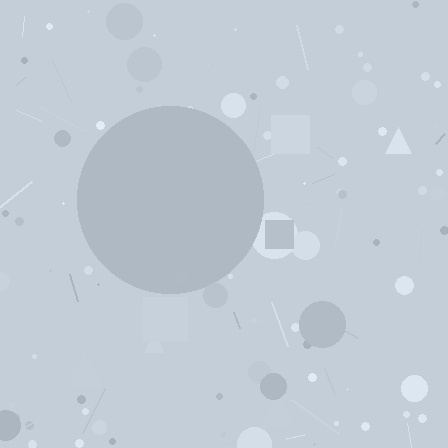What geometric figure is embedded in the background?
A circle is embedded in the background.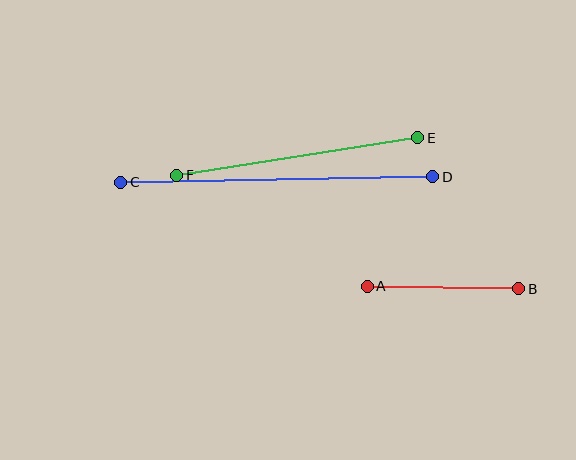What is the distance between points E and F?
The distance is approximately 244 pixels.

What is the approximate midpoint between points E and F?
The midpoint is at approximately (297, 157) pixels.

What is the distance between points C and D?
The distance is approximately 312 pixels.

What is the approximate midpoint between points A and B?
The midpoint is at approximately (443, 288) pixels.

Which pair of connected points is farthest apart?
Points C and D are farthest apart.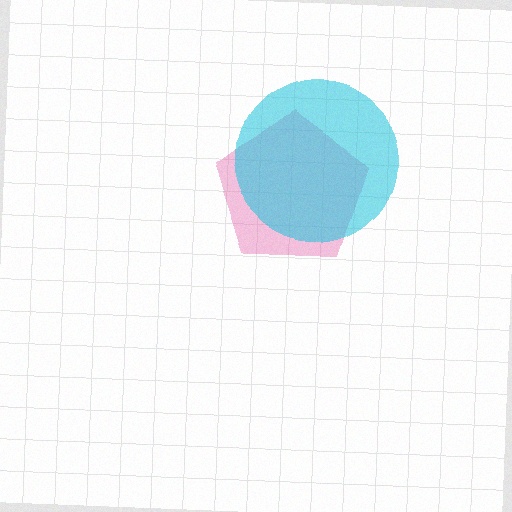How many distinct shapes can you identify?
There are 2 distinct shapes: a pink pentagon, a cyan circle.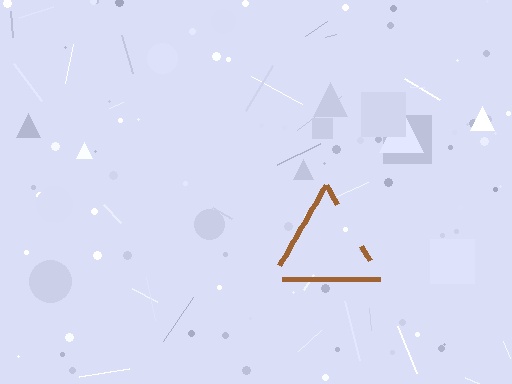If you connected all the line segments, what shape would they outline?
They would outline a triangle.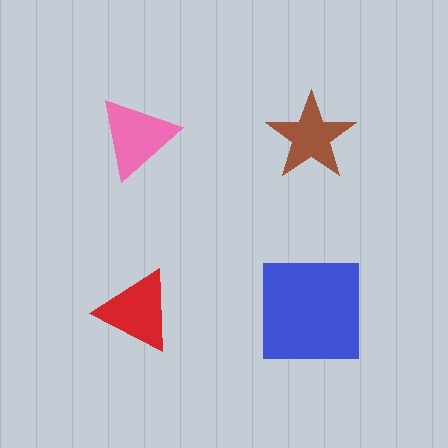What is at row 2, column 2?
A blue square.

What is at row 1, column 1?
A pink triangle.